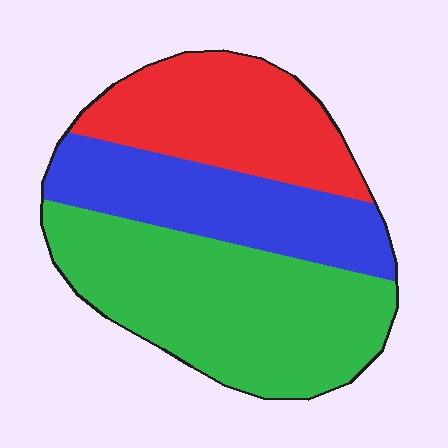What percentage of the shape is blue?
Blue takes up between a quarter and a half of the shape.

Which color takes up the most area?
Green, at roughly 45%.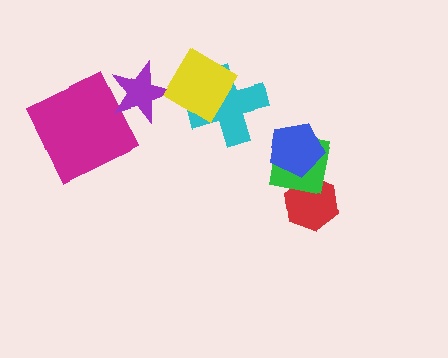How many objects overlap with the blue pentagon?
1 object overlaps with the blue pentagon.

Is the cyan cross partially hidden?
Yes, it is partially covered by another shape.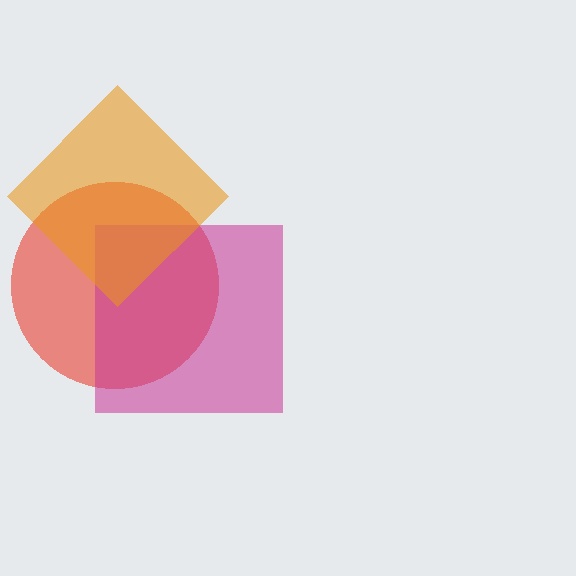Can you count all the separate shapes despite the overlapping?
Yes, there are 3 separate shapes.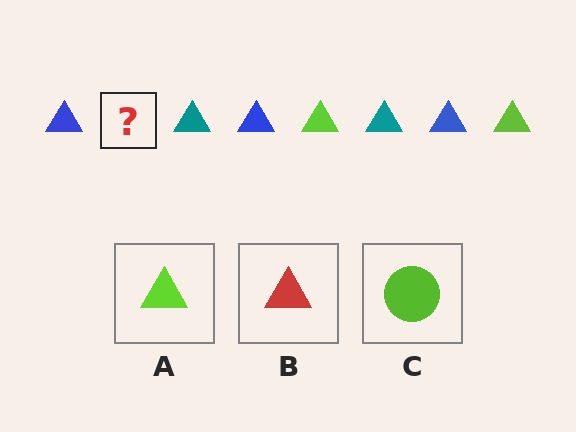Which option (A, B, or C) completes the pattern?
A.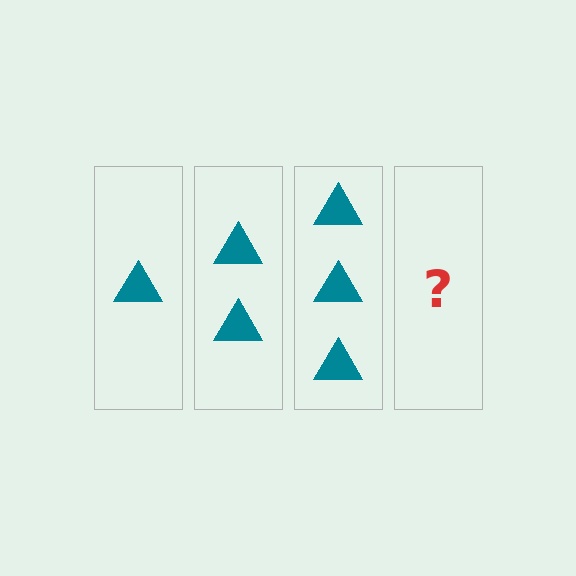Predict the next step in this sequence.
The next step is 4 triangles.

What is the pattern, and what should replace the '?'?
The pattern is that each step adds one more triangle. The '?' should be 4 triangles.